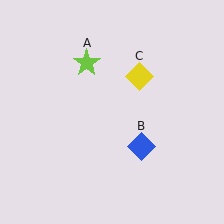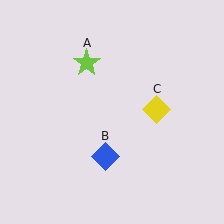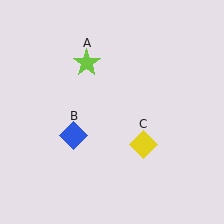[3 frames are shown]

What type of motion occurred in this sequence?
The blue diamond (object B), yellow diamond (object C) rotated clockwise around the center of the scene.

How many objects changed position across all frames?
2 objects changed position: blue diamond (object B), yellow diamond (object C).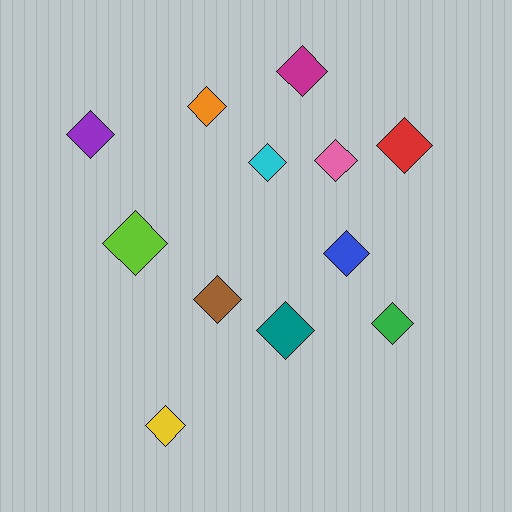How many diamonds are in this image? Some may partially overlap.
There are 12 diamonds.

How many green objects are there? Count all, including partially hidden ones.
There is 1 green object.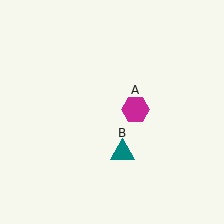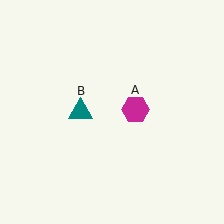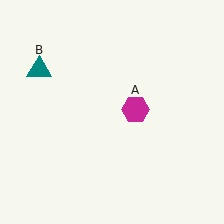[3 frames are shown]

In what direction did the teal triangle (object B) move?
The teal triangle (object B) moved up and to the left.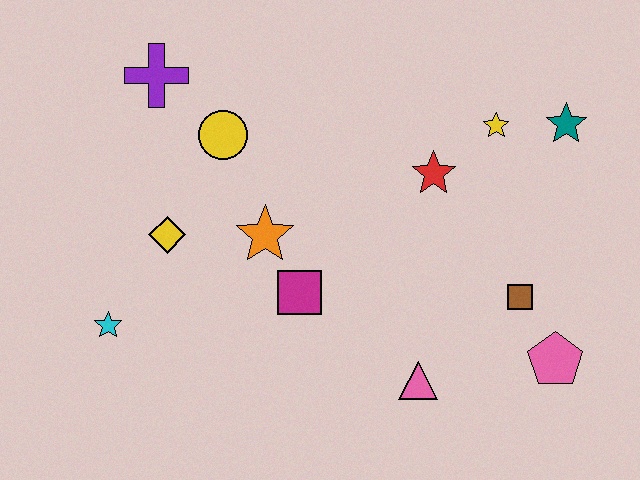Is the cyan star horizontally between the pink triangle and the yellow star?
No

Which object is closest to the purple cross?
The yellow circle is closest to the purple cross.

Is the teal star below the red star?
No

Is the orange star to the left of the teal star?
Yes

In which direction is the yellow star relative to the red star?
The yellow star is to the right of the red star.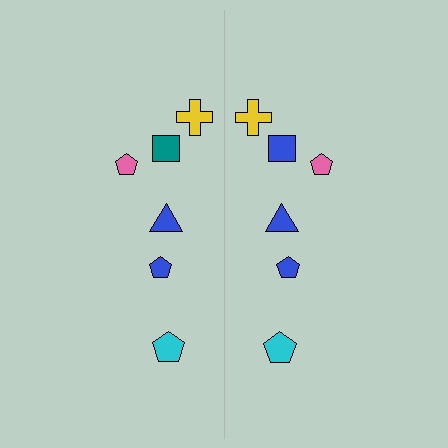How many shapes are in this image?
There are 12 shapes in this image.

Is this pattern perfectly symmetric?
No, the pattern is not perfectly symmetric. The blue square on the right side breaks the symmetry — its mirror counterpart is teal.